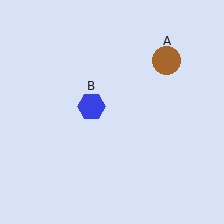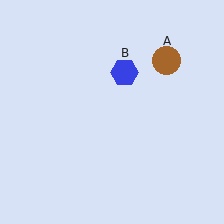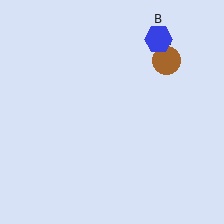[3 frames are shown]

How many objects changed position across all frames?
1 object changed position: blue hexagon (object B).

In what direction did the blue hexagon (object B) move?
The blue hexagon (object B) moved up and to the right.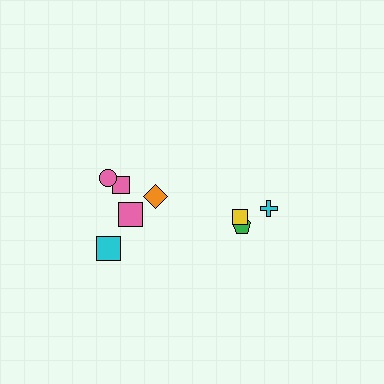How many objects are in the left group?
There are 5 objects.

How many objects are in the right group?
There are 3 objects.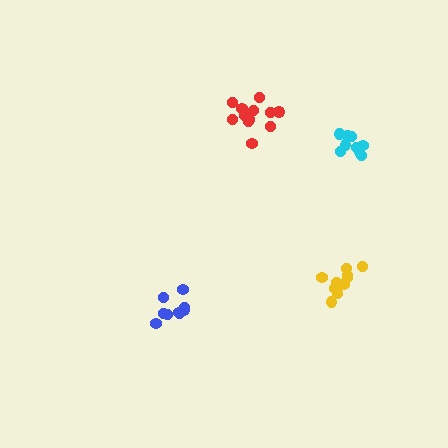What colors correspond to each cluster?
The clusters are colored: cyan, blue, red, yellow.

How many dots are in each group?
Group 1: 9 dots, Group 2: 9 dots, Group 3: 12 dots, Group 4: 11 dots (41 total).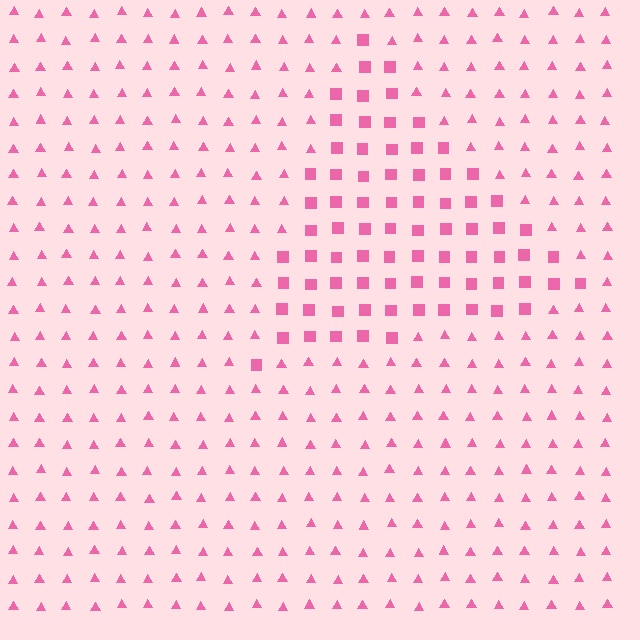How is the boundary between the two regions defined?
The boundary is defined by a change in element shape: squares inside vs. triangles outside. All elements share the same color and spacing.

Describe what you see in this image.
The image is filled with small pink elements arranged in a uniform grid. A triangle-shaped region contains squares, while the surrounding area contains triangles. The boundary is defined purely by the change in element shape.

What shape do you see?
I see a triangle.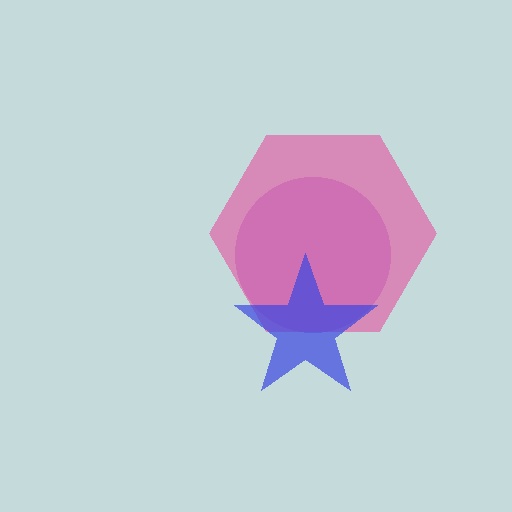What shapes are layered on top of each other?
The layered shapes are: a purple circle, a pink hexagon, a blue star.